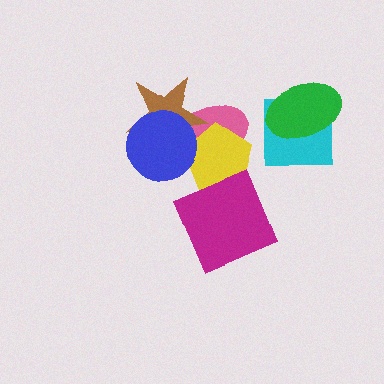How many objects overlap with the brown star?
3 objects overlap with the brown star.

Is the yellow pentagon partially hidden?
Yes, it is partially covered by another shape.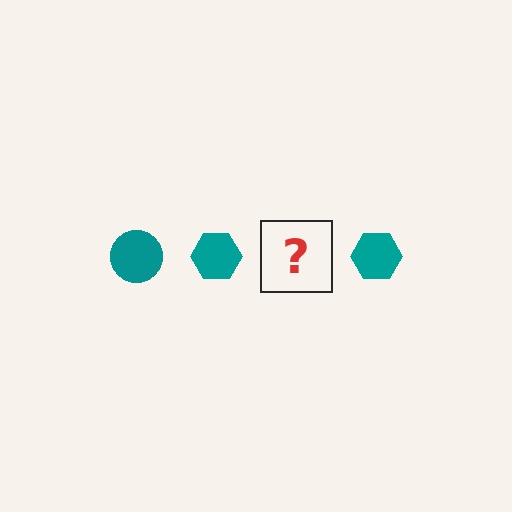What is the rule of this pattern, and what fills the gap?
The rule is that the pattern cycles through circle, hexagon shapes in teal. The gap should be filled with a teal circle.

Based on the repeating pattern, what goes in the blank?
The blank should be a teal circle.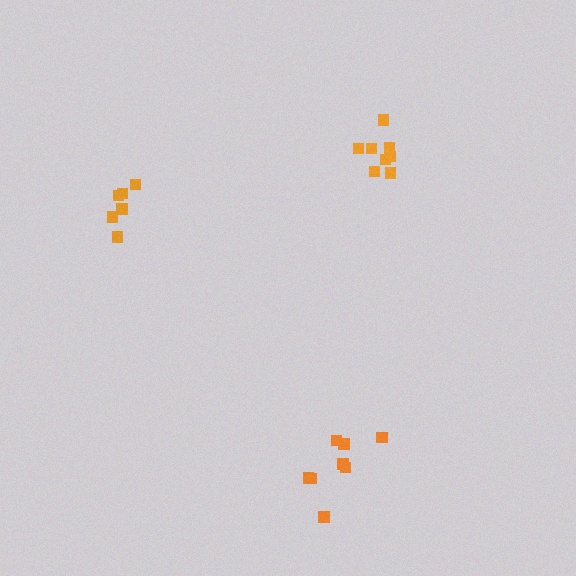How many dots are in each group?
Group 1: 6 dots, Group 2: 8 dots, Group 3: 8 dots (22 total).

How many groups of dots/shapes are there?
There are 3 groups.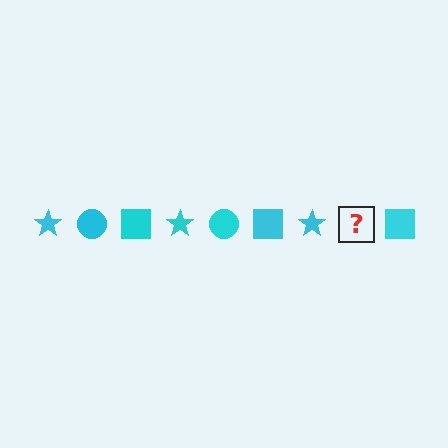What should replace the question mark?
The question mark should be replaced with a cyan circle.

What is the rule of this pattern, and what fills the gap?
The rule is that the pattern cycles through star, circle, square shapes in cyan. The gap should be filled with a cyan circle.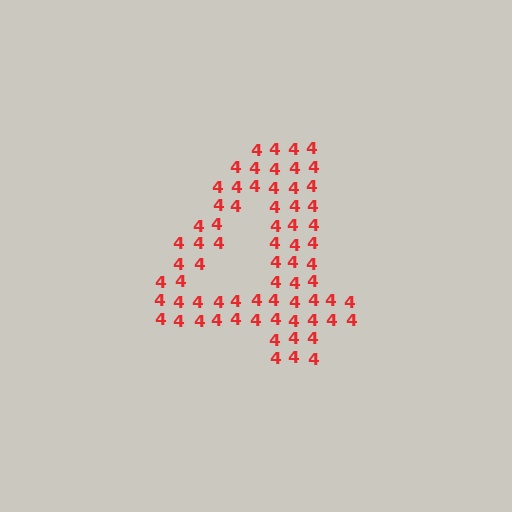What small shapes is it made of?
It is made of small digit 4's.